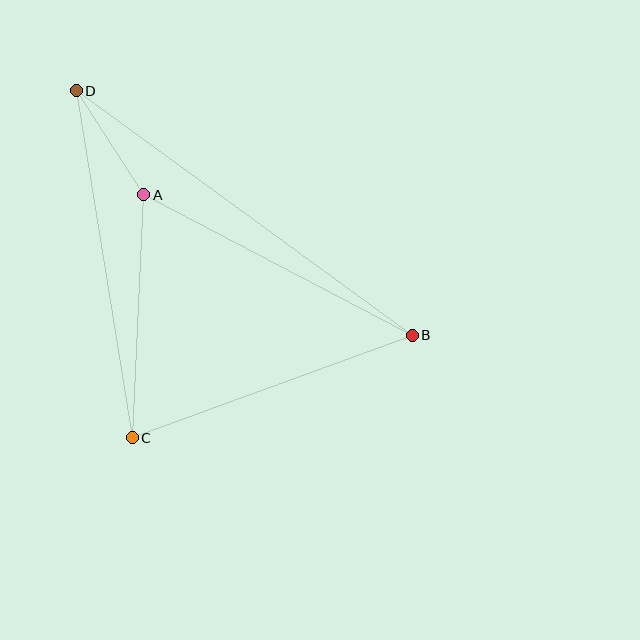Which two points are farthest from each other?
Points B and D are farthest from each other.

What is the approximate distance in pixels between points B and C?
The distance between B and C is approximately 298 pixels.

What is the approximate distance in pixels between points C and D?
The distance between C and D is approximately 351 pixels.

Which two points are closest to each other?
Points A and D are closest to each other.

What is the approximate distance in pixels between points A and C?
The distance between A and C is approximately 243 pixels.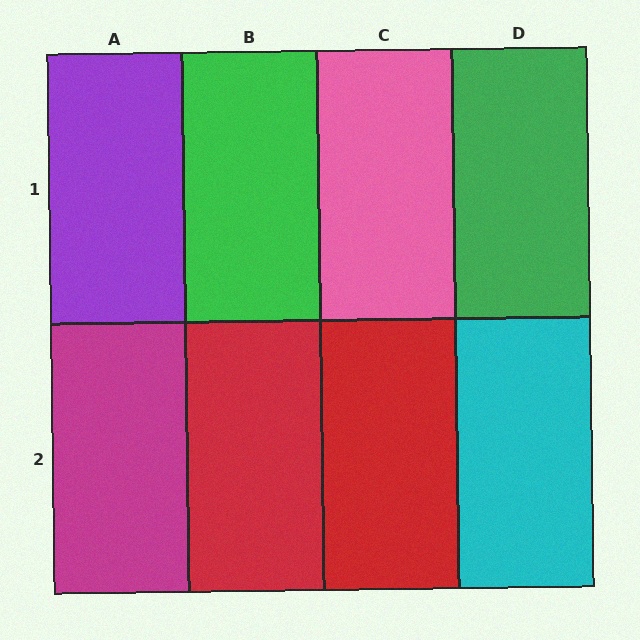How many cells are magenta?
1 cell is magenta.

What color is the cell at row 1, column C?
Pink.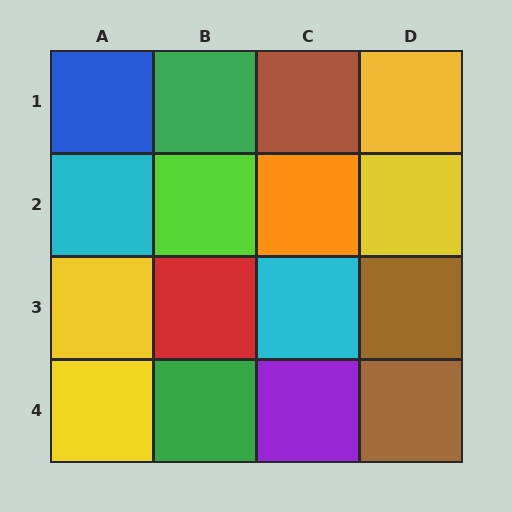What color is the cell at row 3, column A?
Yellow.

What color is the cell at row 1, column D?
Yellow.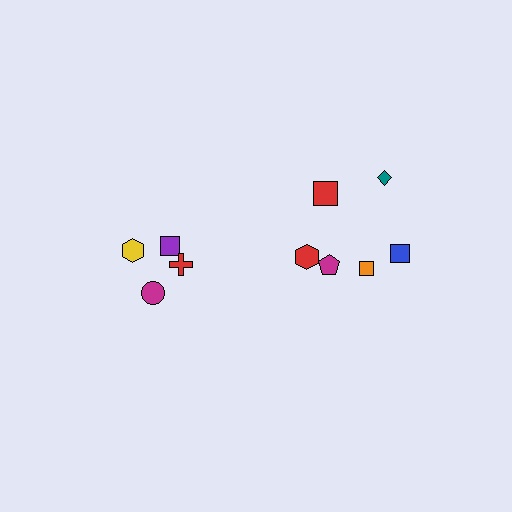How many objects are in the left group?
There are 4 objects.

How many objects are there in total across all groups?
There are 10 objects.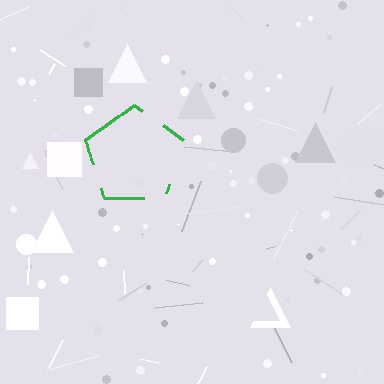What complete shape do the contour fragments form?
The contour fragments form a pentagon.